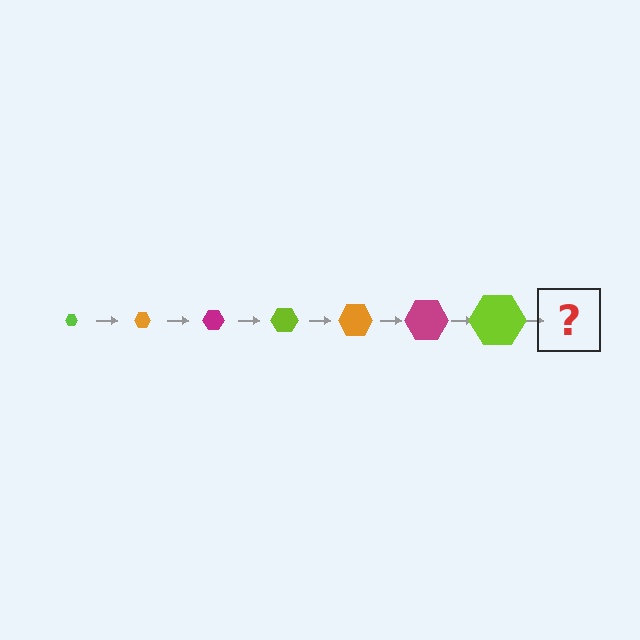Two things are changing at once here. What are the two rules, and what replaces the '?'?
The two rules are that the hexagon grows larger each step and the color cycles through lime, orange, and magenta. The '?' should be an orange hexagon, larger than the previous one.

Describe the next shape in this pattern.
It should be an orange hexagon, larger than the previous one.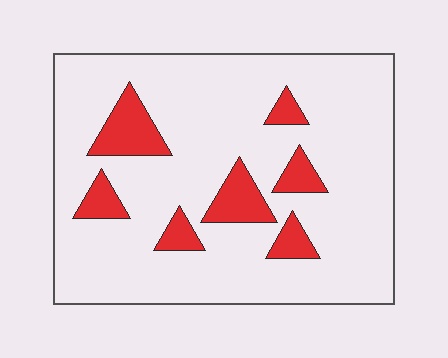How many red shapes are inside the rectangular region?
7.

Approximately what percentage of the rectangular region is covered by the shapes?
Approximately 15%.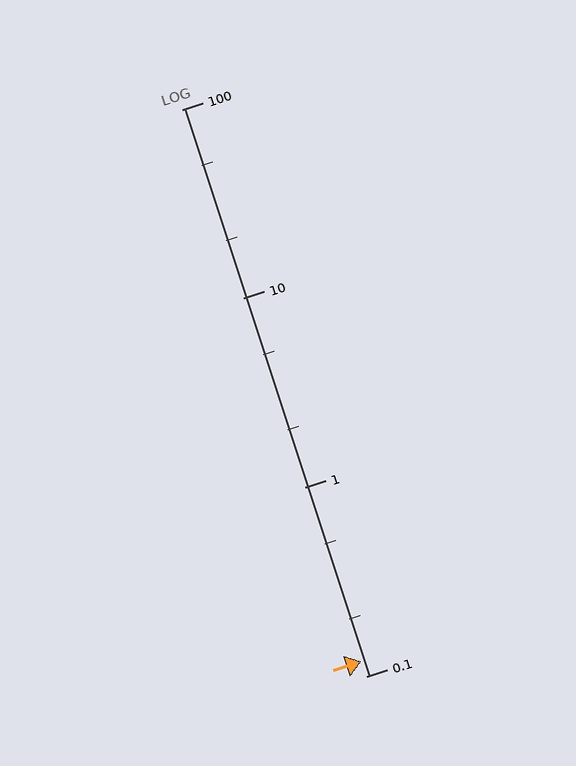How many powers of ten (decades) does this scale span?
The scale spans 3 decades, from 0.1 to 100.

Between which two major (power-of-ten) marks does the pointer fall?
The pointer is between 0.1 and 1.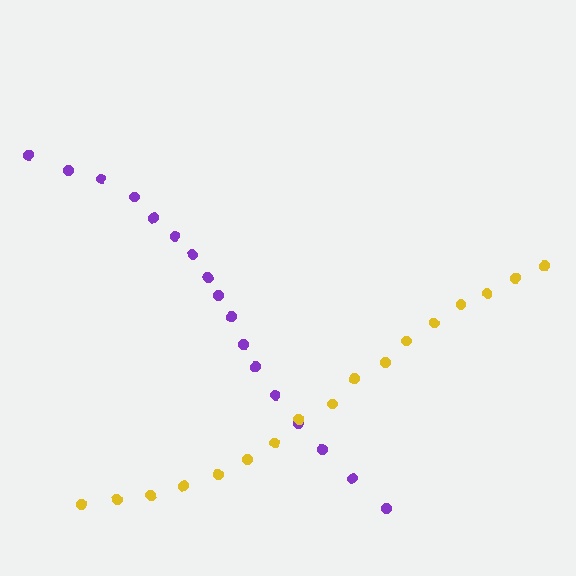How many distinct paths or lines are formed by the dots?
There are 2 distinct paths.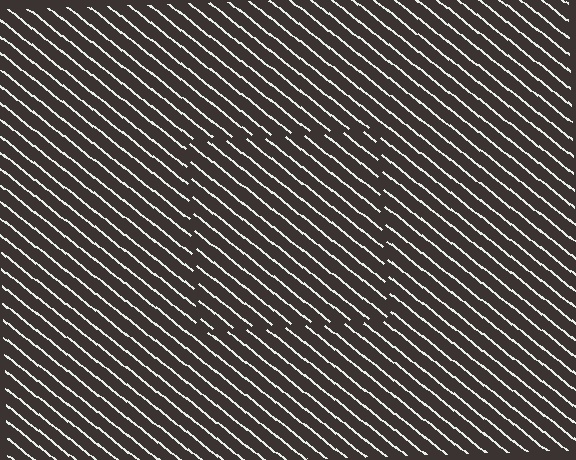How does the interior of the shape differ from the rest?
The interior of the shape contains the same grating, shifted by half a period — the contour is defined by the phase discontinuity where line-ends from the inner and outer gratings abut.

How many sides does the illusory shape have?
4 sides — the line-ends trace a square.